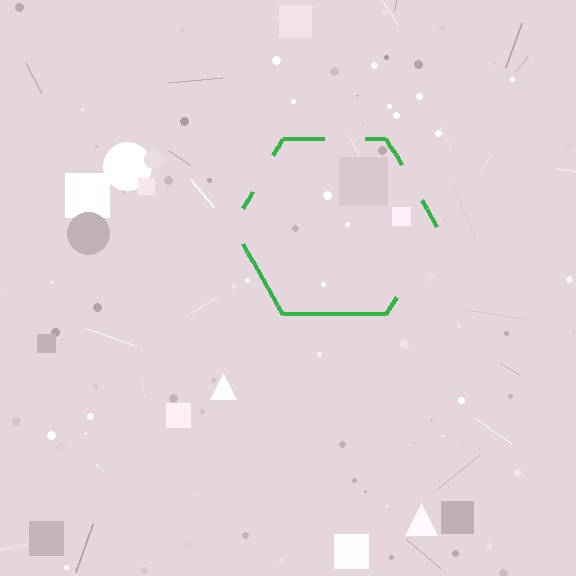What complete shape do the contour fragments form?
The contour fragments form a hexagon.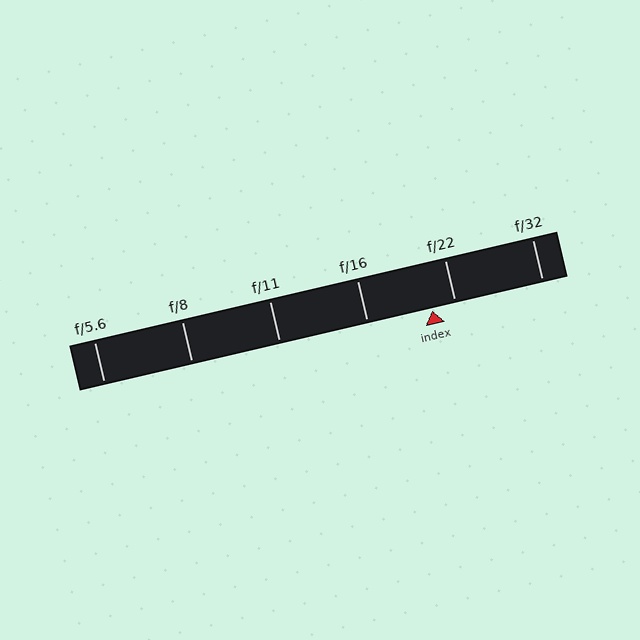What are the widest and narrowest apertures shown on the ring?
The widest aperture shown is f/5.6 and the narrowest is f/32.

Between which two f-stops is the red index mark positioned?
The index mark is between f/16 and f/22.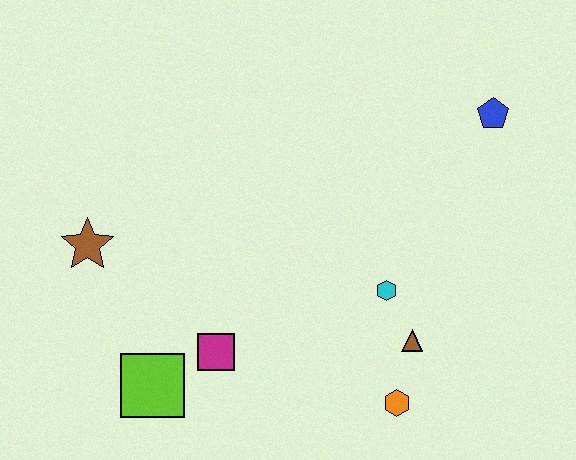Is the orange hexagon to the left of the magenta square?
No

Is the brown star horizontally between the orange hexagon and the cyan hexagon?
No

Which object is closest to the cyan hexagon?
The brown triangle is closest to the cyan hexagon.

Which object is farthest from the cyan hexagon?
The brown star is farthest from the cyan hexagon.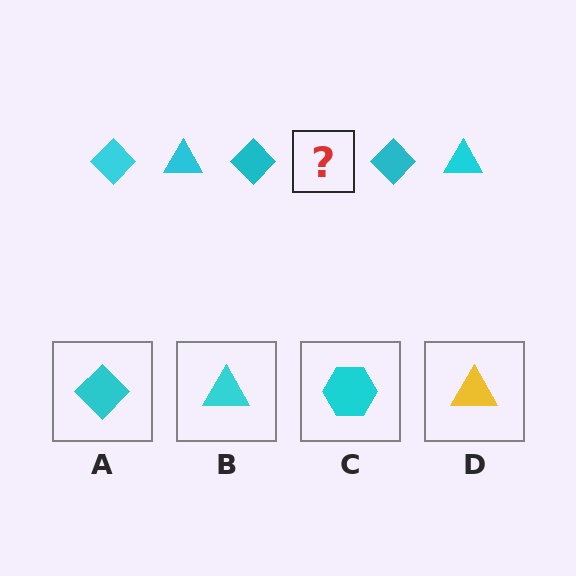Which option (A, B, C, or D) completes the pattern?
B.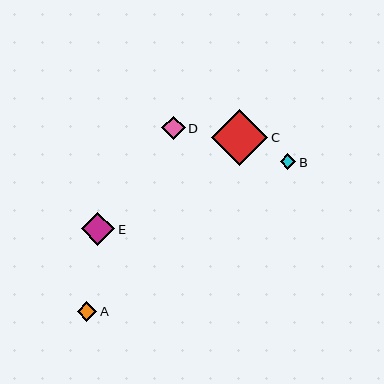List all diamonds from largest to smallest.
From largest to smallest: C, E, D, A, B.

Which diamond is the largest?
Diamond C is the largest with a size of approximately 57 pixels.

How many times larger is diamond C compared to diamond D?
Diamond C is approximately 2.4 times the size of diamond D.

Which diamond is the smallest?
Diamond B is the smallest with a size of approximately 16 pixels.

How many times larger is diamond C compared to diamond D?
Diamond C is approximately 2.4 times the size of diamond D.